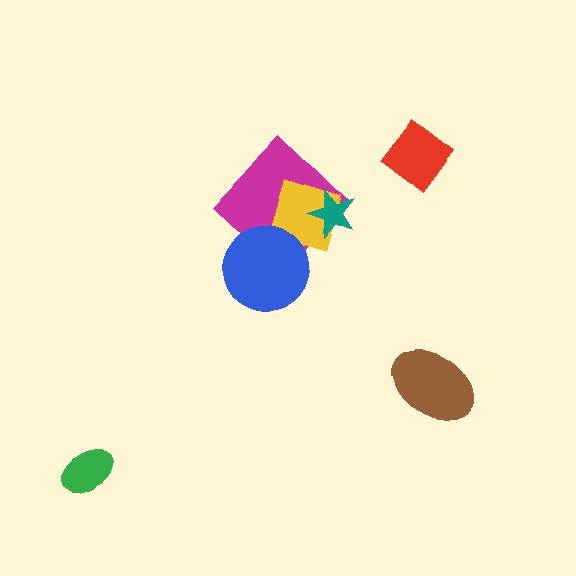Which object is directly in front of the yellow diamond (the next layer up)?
The teal star is directly in front of the yellow diamond.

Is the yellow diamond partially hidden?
Yes, it is partially covered by another shape.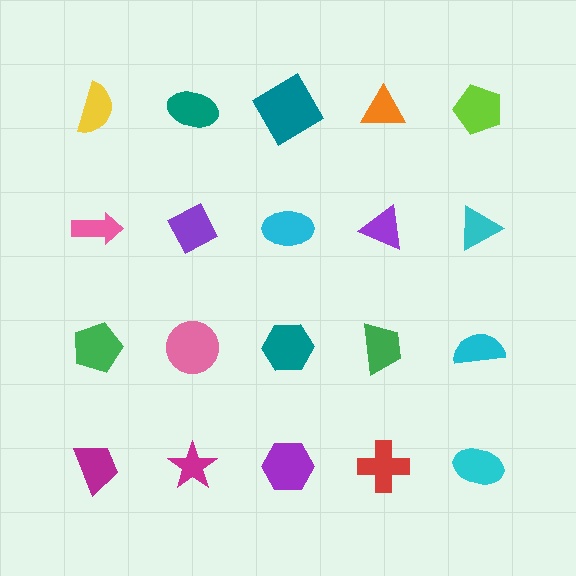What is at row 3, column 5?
A cyan semicircle.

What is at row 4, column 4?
A red cross.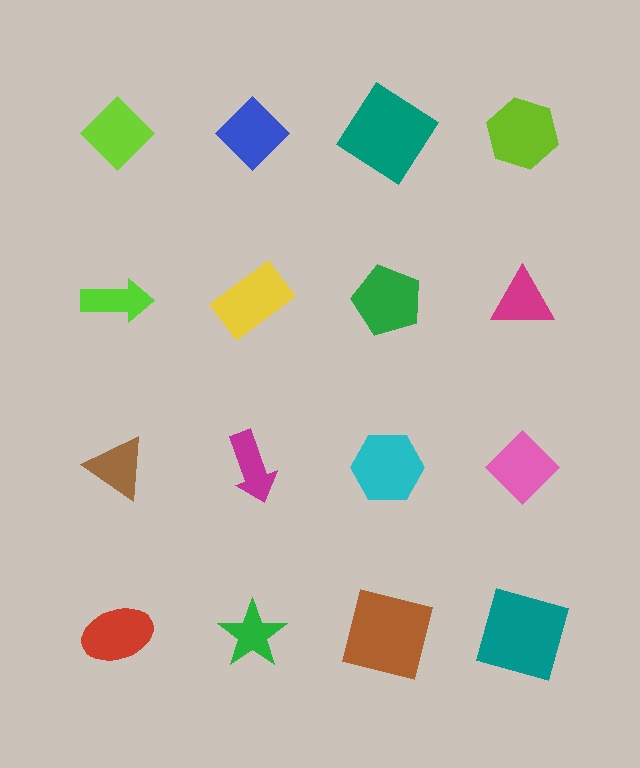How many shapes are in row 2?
4 shapes.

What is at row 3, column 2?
A magenta arrow.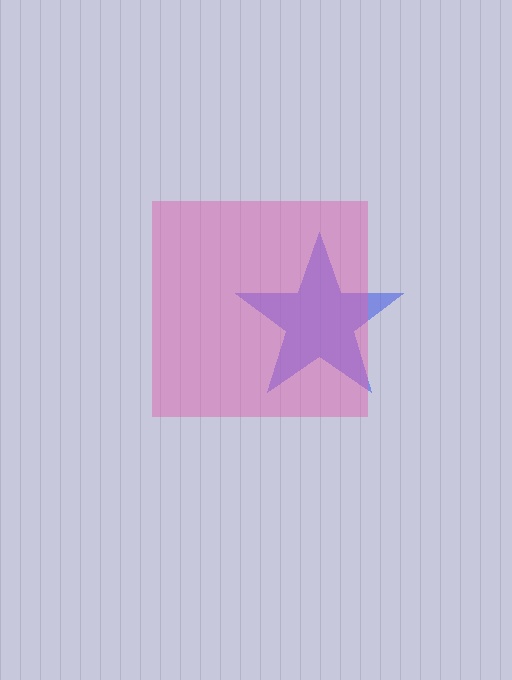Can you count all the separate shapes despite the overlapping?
Yes, there are 2 separate shapes.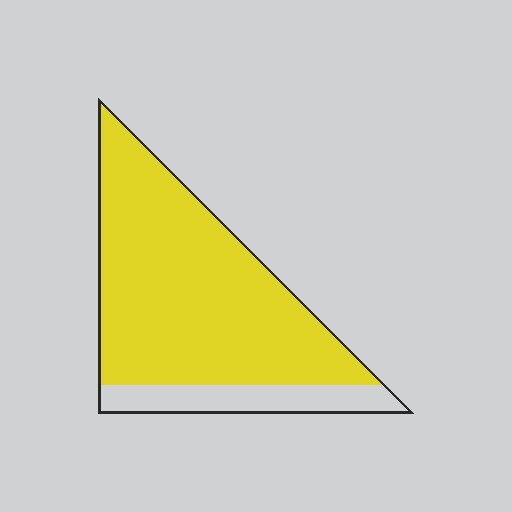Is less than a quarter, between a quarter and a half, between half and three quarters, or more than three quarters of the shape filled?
More than three quarters.